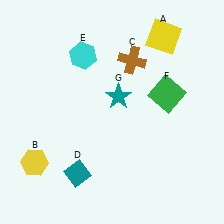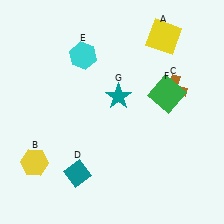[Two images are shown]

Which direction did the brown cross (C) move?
The brown cross (C) moved right.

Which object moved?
The brown cross (C) moved right.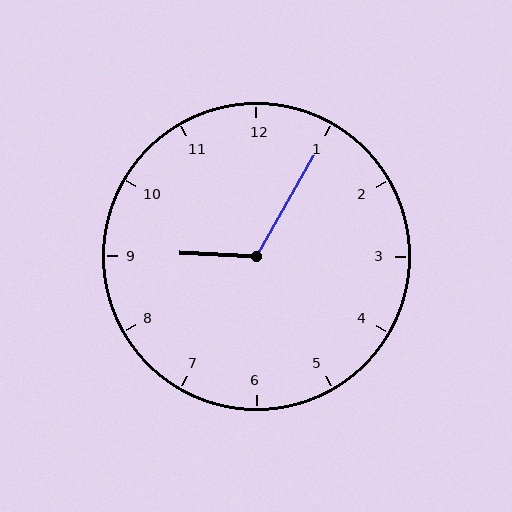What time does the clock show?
9:05.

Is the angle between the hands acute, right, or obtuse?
It is obtuse.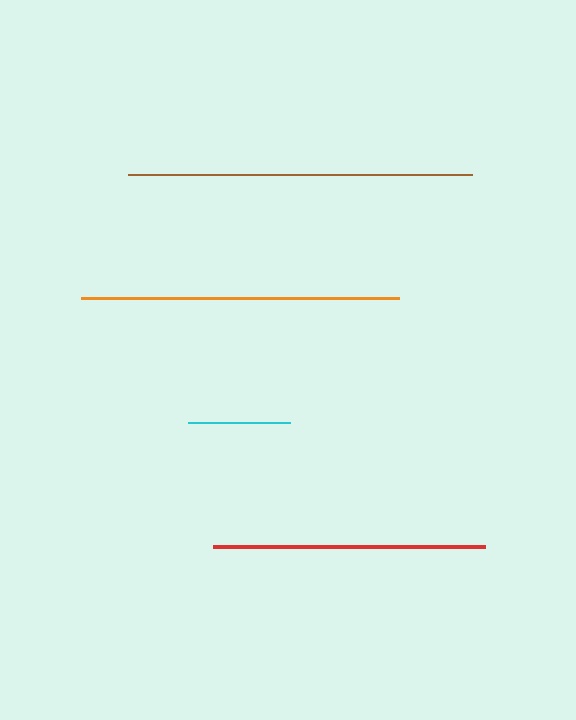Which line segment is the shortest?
The cyan line is the shortest at approximately 102 pixels.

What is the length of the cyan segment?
The cyan segment is approximately 102 pixels long.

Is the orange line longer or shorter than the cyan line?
The orange line is longer than the cyan line.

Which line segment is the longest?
The brown line is the longest at approximately 344 pixels.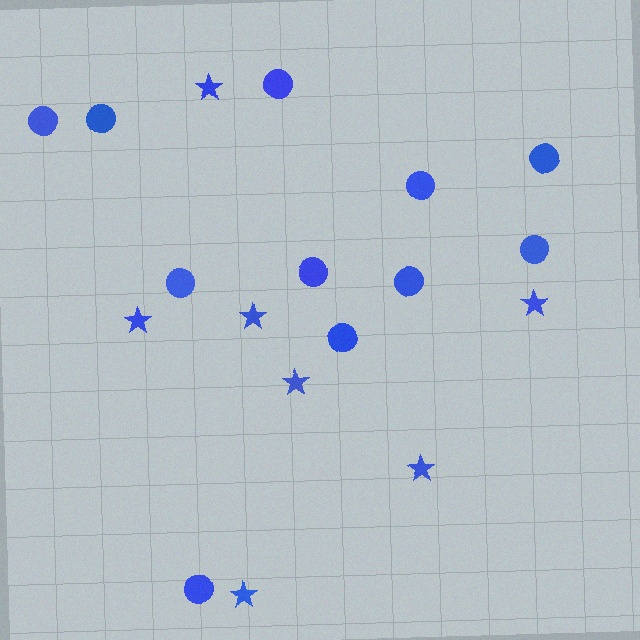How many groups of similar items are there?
There are 2 groups: one group of circles (11) and one group of stars (7).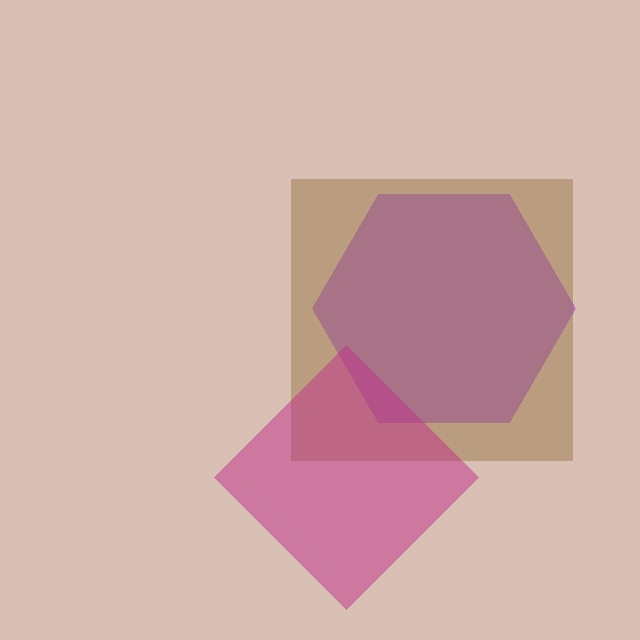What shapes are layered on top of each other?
The layered shapes are: a purple hexagon, a brown square, a magenta diamond.